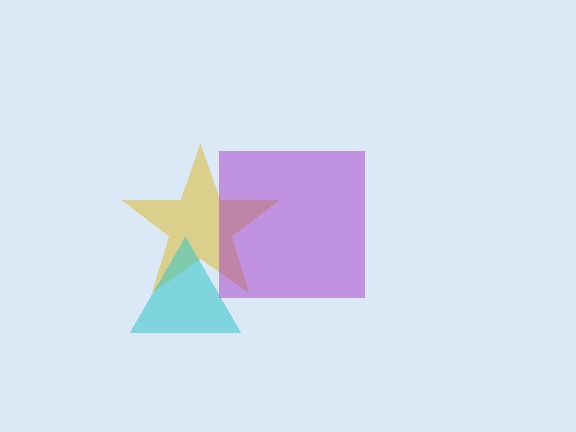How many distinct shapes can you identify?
There are 3 distinct shapes: a yellow star, a cyan triangle, a purple square.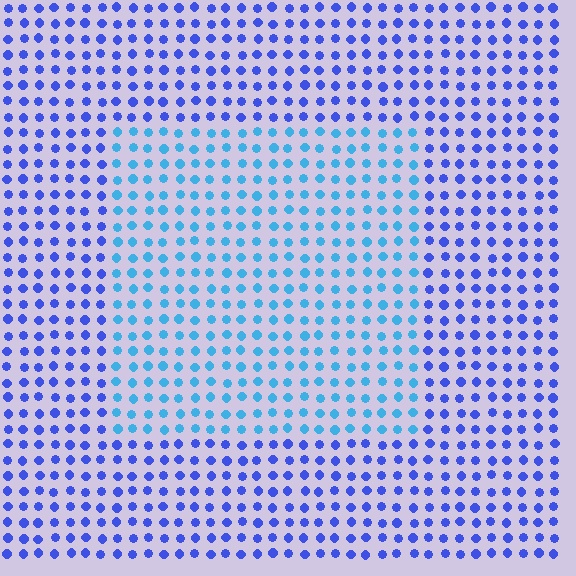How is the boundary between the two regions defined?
The boundary is defined purely by a slight shift in hue (about 34 degrees). Spacing, size, and orientation are identical on both sides.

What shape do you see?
I see a rectangle.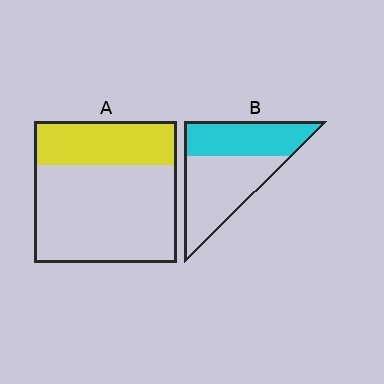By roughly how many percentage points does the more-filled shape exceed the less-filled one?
By roughly 10 percentage points (B over A).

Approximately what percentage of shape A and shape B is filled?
A is approximately 30% and B is approximately 45%.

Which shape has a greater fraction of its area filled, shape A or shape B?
Shape B.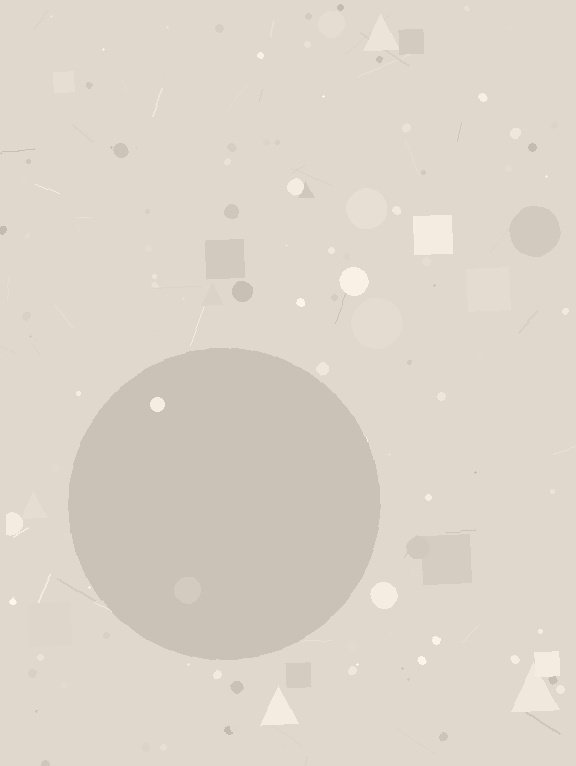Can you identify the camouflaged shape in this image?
The camouflaged shape is a circle.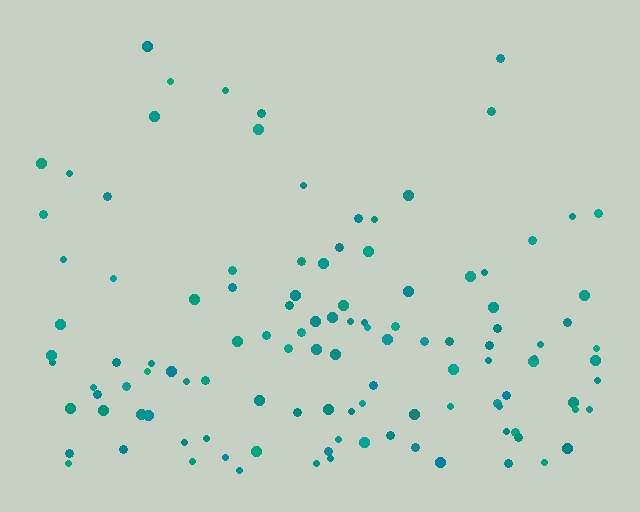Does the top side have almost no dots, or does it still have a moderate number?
Still a moderate number, just noticeably fewer than the bottom.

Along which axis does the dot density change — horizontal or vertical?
Vertical.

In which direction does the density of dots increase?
From top to bottom, with the bottom side densest.